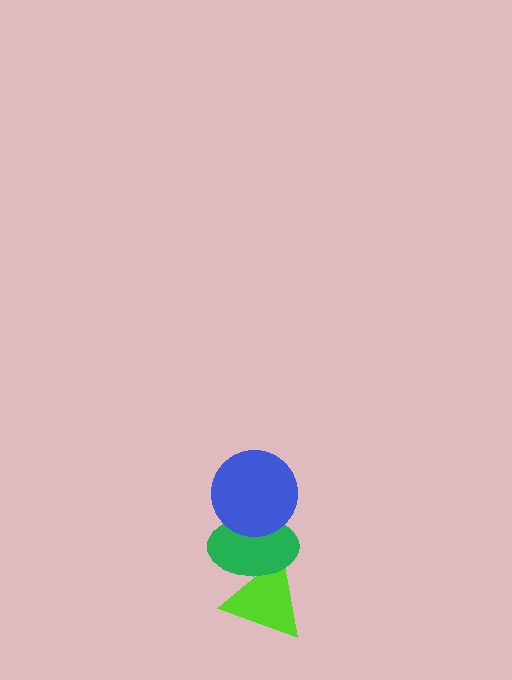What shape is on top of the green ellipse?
The blue circle is on top of the green ellipse.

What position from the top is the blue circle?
The blue circle is 1st from the top.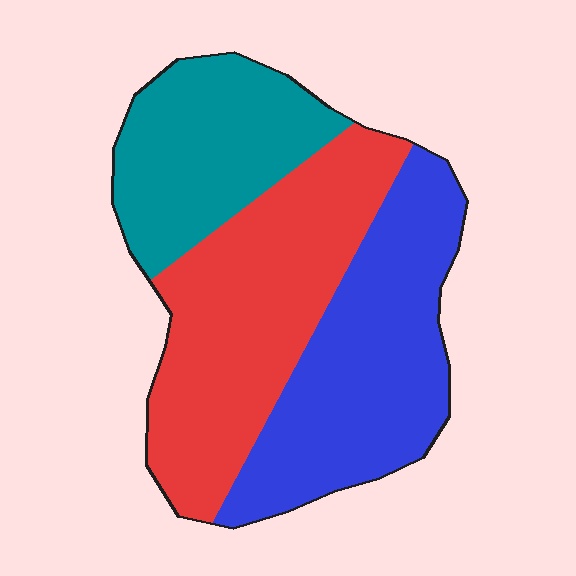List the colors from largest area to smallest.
From largest to smallest: red, blue, teal.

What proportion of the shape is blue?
Blue covers around 35% of the shape.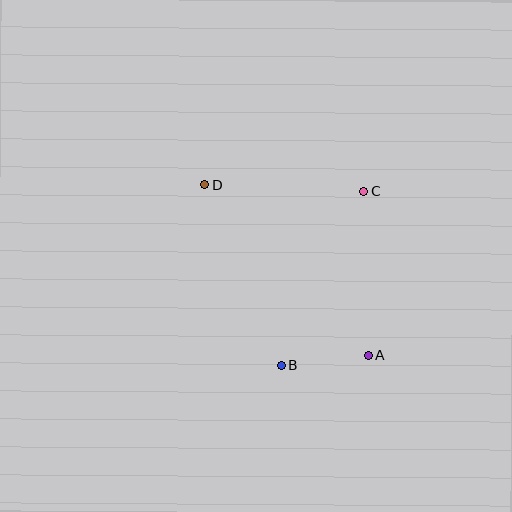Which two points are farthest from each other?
Points A and D are farthest from each other.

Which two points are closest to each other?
Points A and B are closest to each other.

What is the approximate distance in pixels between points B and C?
The distance between B and C is approximately 193 pixels.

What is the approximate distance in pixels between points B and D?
The distance between B and D is approximately 197 pixels.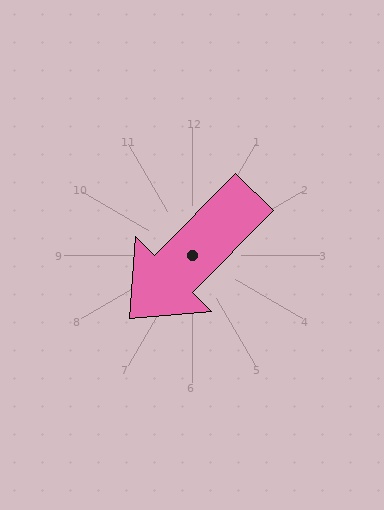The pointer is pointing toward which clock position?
Roughly 7 o'clock.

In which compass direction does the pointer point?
Southwest.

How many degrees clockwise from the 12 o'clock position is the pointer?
Approximately 224 degrees.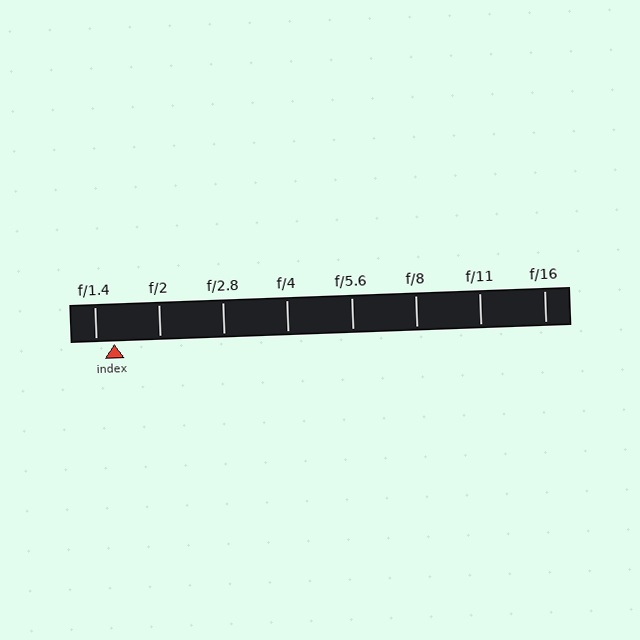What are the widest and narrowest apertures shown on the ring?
The widest aperture shown is f/1.4 and the narrowest is f/16.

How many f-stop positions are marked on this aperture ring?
There are 8 f-stop positions marked.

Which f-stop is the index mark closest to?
The index mark is closest to f/1.4.